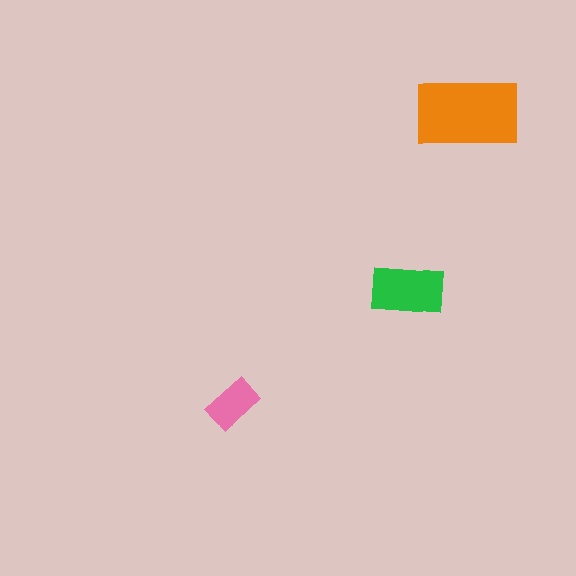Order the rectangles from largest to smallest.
the orange one, the green one, the pink one.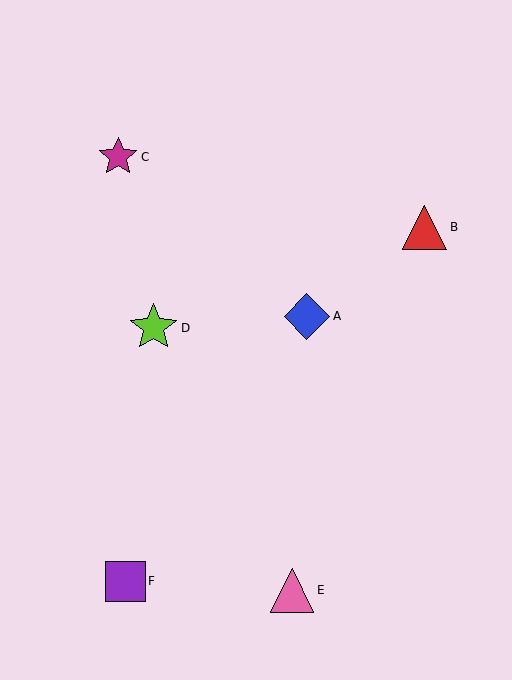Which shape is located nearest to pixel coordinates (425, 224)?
The red triangle (labeled B) at (424, 227) is nearest to that location.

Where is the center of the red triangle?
The center of the red triangle is at (424, 227).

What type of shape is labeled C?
Shape C is a magenta star.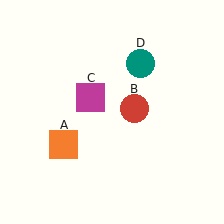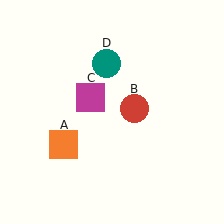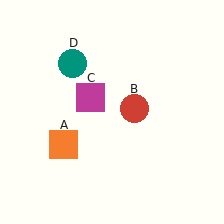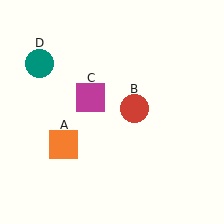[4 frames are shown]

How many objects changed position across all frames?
1 object changed position: teal circle (object D).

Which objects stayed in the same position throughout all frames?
Orange square (object A) and red circle (object B) and magenta square (object C) remained stationary.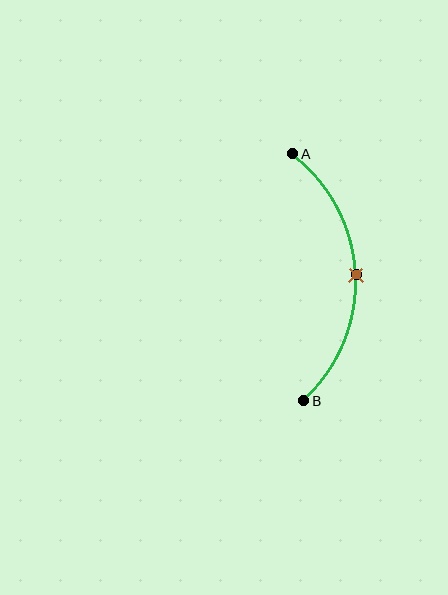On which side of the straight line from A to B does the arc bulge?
The arc bulges to the right of the straight line connecting A and B.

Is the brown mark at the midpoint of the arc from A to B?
Yes. The brown mark lies on the arc at equal arc-length from both A and B — it is the arc midpoint.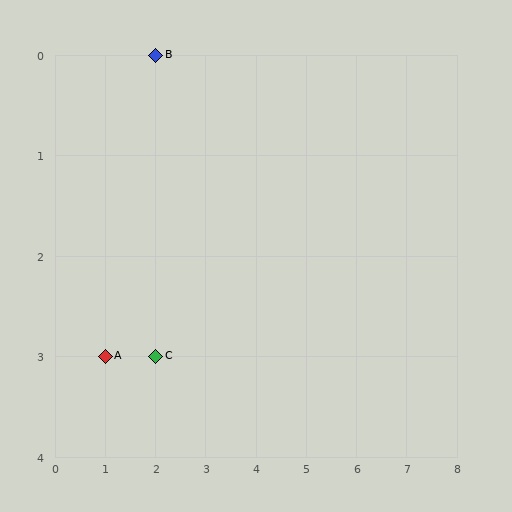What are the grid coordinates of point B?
Point B is at grid coordinates (2, 0).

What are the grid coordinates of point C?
Point C is at grid coordinates (2, 3).